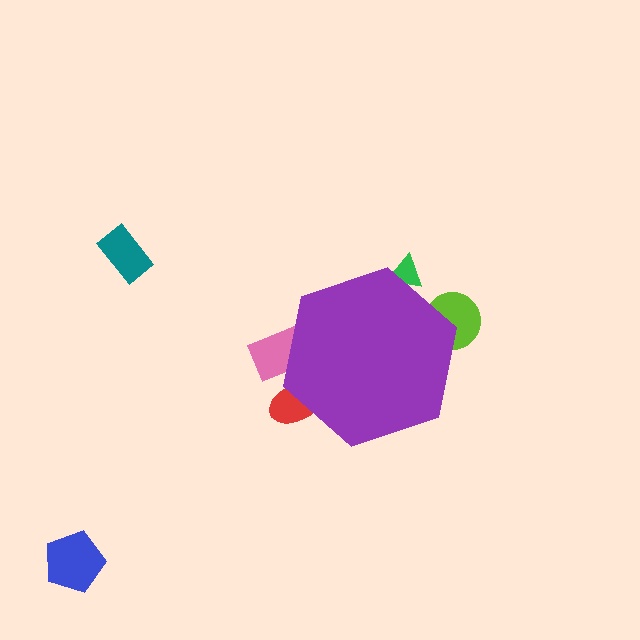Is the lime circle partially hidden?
Yes, the lime circle is partially hidden behind the purple hexagon.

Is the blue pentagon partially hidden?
No, the blue pentagon is fully visible.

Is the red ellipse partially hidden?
Yes, the red ellipse is partially hidden behind the purple hexagon.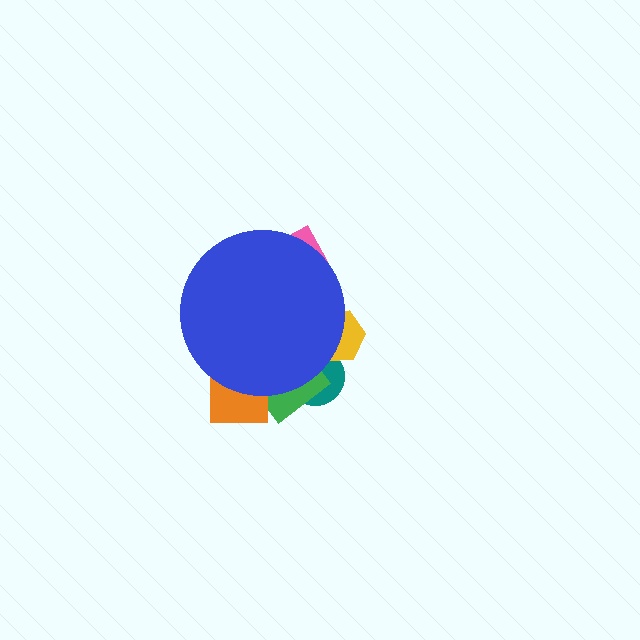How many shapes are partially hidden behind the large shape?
5 shapes are partially hidden.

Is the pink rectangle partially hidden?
Yes, the pink rectangle is partially hidden behind the blue circle.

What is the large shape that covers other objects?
A blue circle.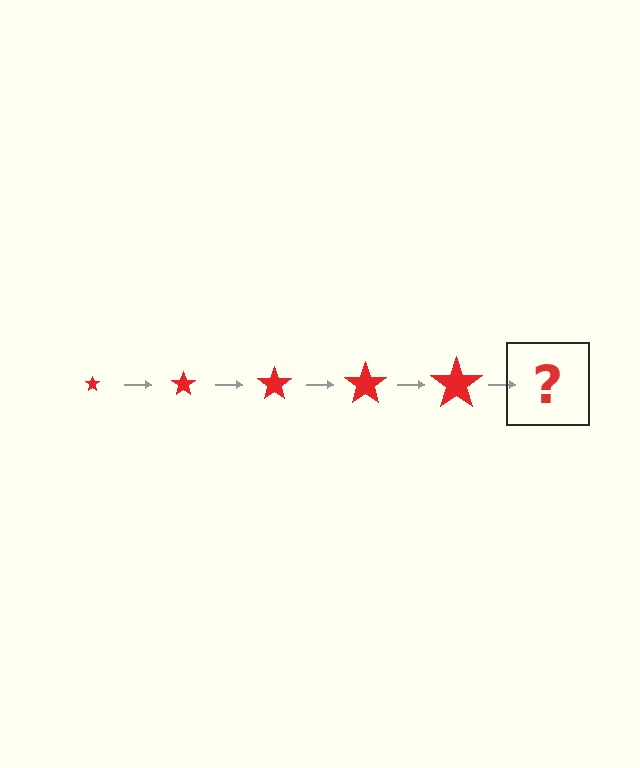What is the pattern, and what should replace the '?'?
The pattern is that the star gets progressively larger each step. The '?' should be a red star, larger than the previous one.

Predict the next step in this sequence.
The next step is a red star, larger than the previous one.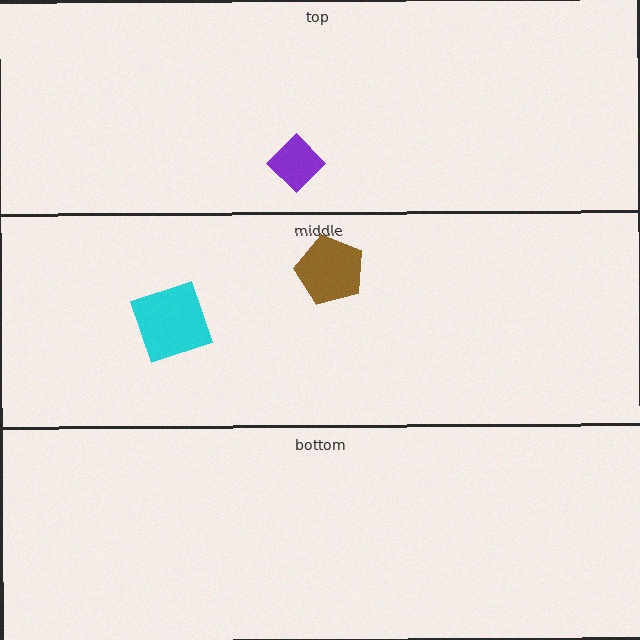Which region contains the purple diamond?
The top region.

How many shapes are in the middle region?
2.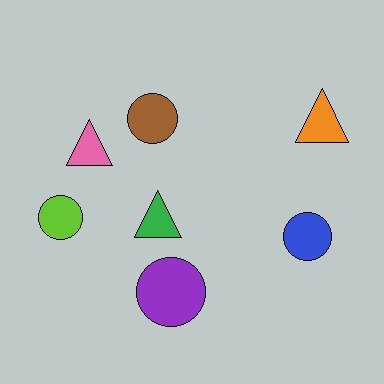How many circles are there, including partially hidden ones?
There are 4 circles.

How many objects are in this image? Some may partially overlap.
There are 7 objects.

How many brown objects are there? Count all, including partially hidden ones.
There is 1 brown object.